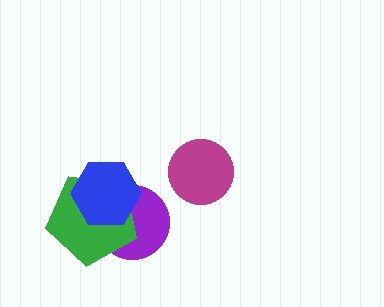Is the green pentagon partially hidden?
Yes, it is partially covered by another shape.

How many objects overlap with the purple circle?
2 objects overlap with the purple circle.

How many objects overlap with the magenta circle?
0 objects overlap with the magenta circle.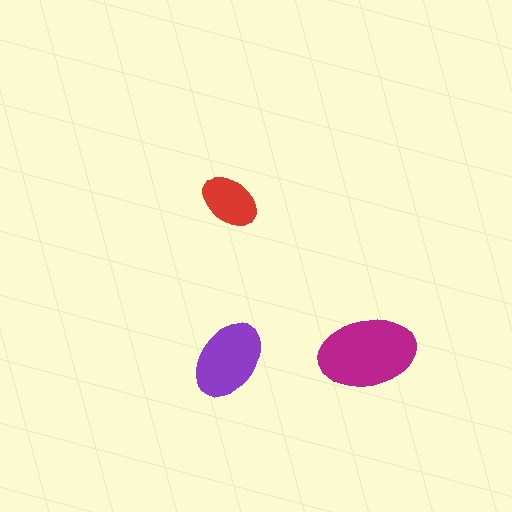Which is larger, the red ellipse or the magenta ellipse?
The magenta one.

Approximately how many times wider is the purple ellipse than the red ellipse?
About 1.5 times wider.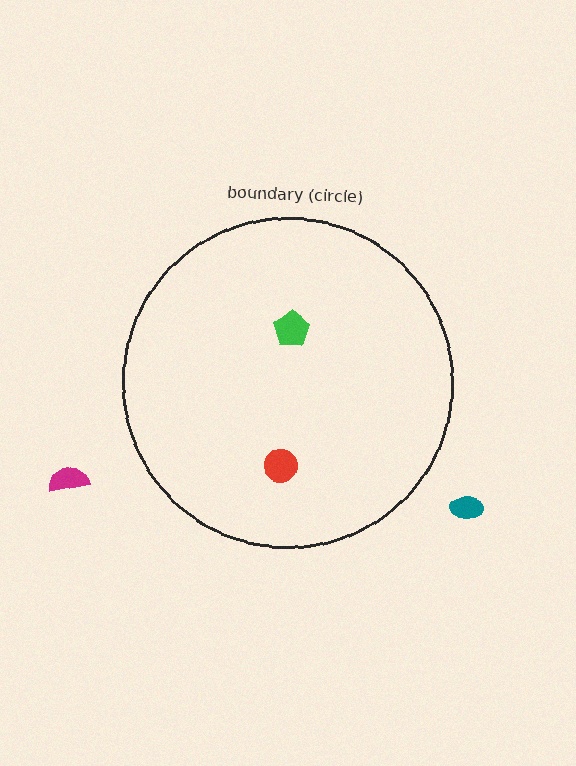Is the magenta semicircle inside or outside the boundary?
Outside.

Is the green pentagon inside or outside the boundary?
Inside.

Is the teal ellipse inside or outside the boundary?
Outside.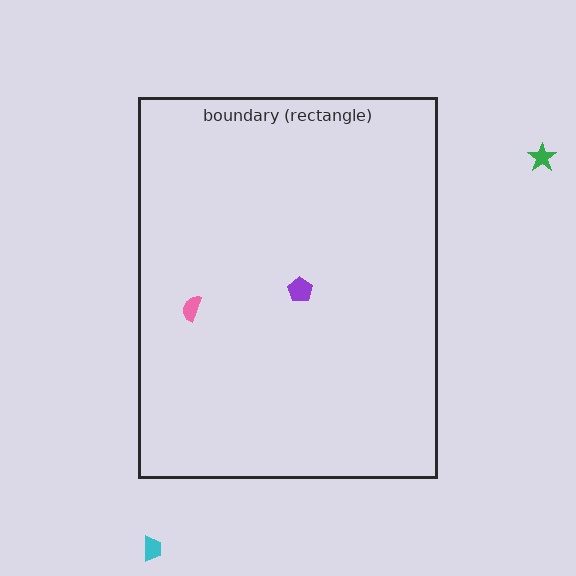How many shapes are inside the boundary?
2 inside, 2 outside.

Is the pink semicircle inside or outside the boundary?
Inside.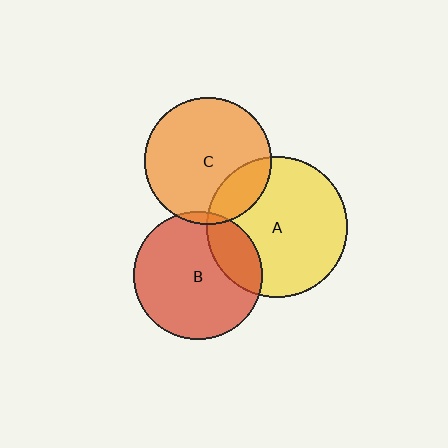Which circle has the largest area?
Circle A (yellow).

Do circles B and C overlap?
Yes.